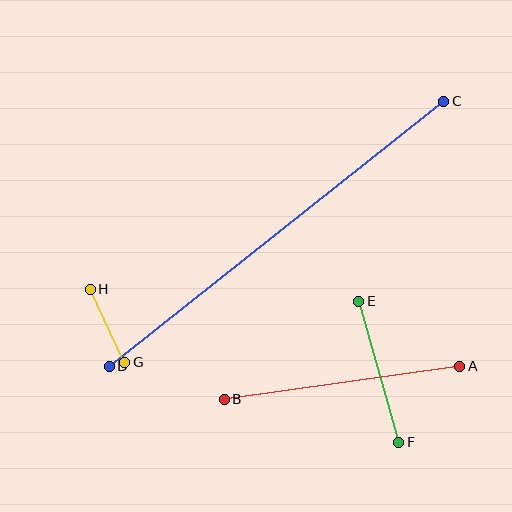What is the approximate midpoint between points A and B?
The midpoint is at approximately (342, 383) pixels.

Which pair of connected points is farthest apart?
Points C and D are farthest apart.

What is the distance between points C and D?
The distance is approximately 427 pixels.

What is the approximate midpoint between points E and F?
The midpoint is at approximately (379, 372) pixels.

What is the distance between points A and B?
The distance is approximately 238 pixels.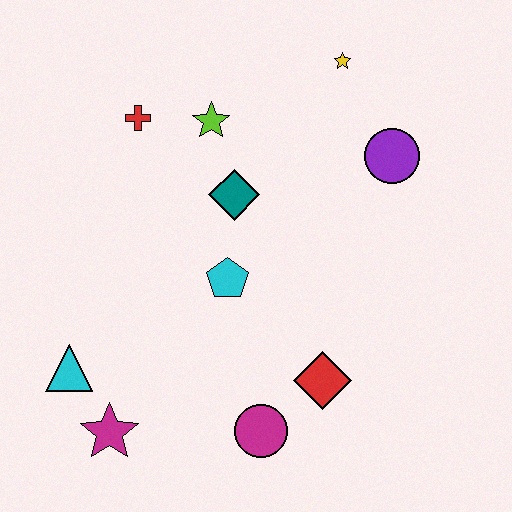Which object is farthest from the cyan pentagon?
The yellow star is farthest from the cyan pentagon.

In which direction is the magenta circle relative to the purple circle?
The magenta circle is below the purple circle.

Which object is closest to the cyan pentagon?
The teal diamond is closest to the cyan pentagon.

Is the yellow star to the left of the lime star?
No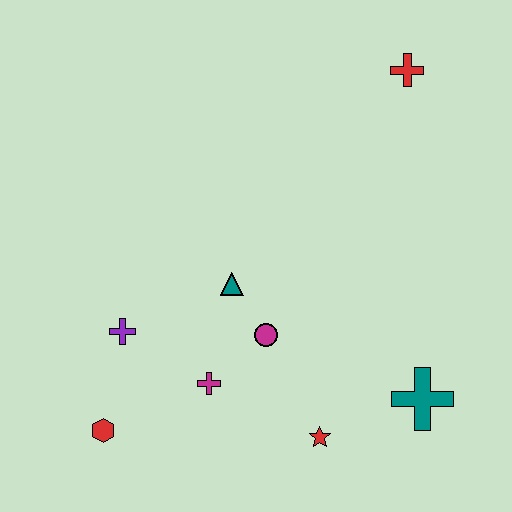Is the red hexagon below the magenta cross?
Yes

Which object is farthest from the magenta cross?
The red cross is farthest from the magenta cross.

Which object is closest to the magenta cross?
The magenta circle is closest to the magenta cross.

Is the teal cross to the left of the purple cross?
No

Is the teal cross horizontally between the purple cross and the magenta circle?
No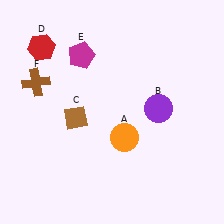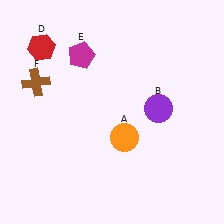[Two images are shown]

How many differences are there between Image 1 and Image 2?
There is 1 difference between the two images.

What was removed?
The brown diamond (C) was removed in Image 2.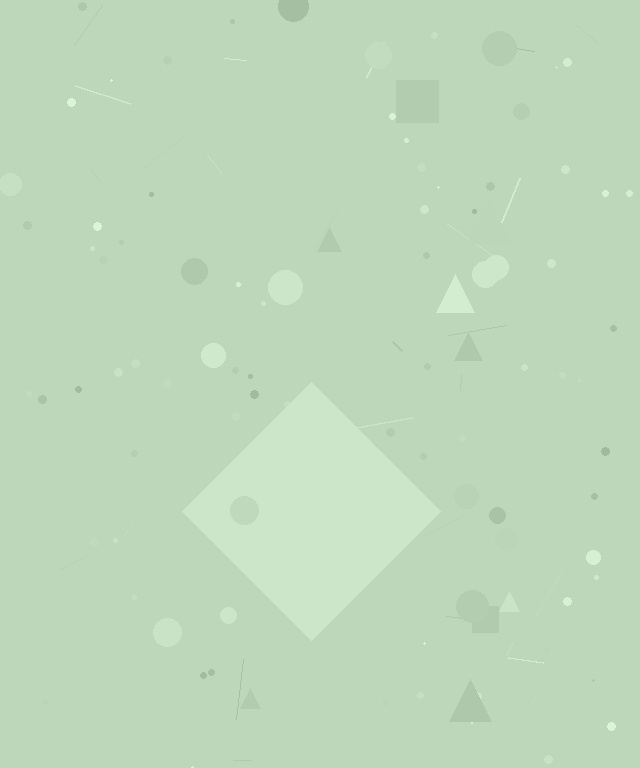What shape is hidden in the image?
A diamond is hidden in the image.